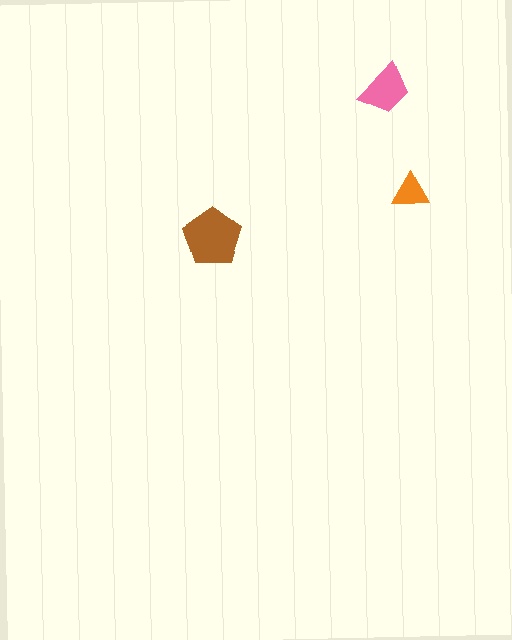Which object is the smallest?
The orange triangle.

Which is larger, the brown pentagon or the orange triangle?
The brown pentagon.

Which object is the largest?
The brown pentagon.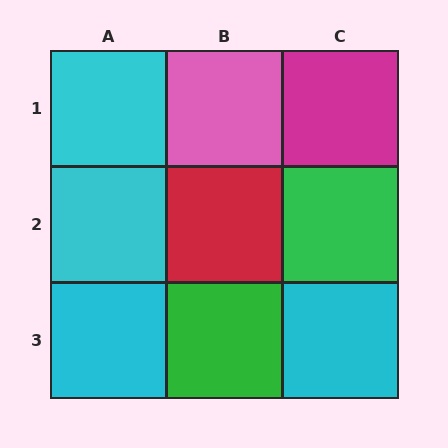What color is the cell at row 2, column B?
Red.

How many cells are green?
2 cells are green.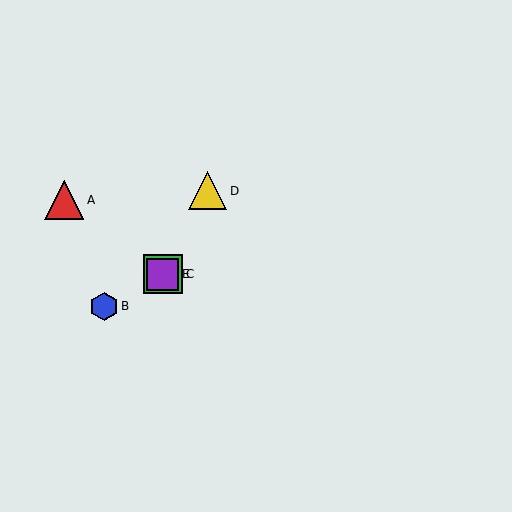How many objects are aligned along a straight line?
3 objects (B, C, E) are aligned along a straight line.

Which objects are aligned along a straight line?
Objects B, C, E are aligned along a straight line.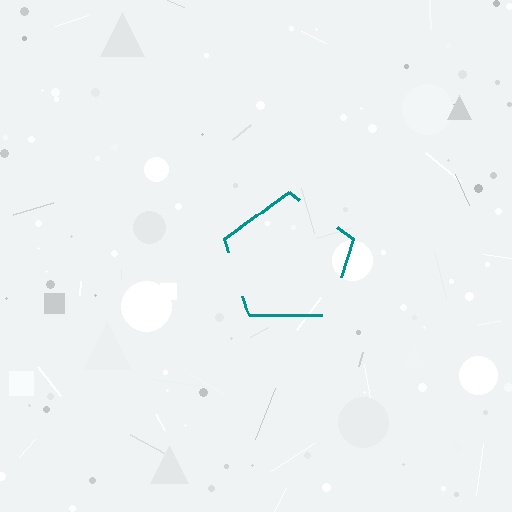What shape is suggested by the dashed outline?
The dashed outline suggests a pentagon.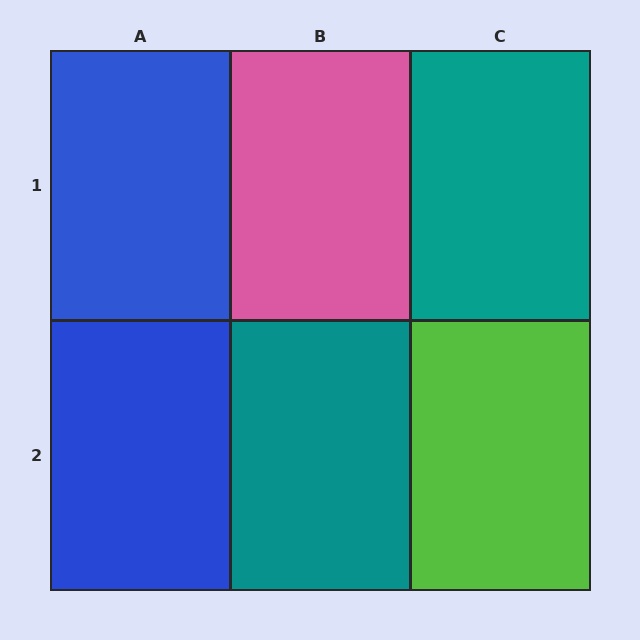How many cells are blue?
2 cells are blue.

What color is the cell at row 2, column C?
Lime.